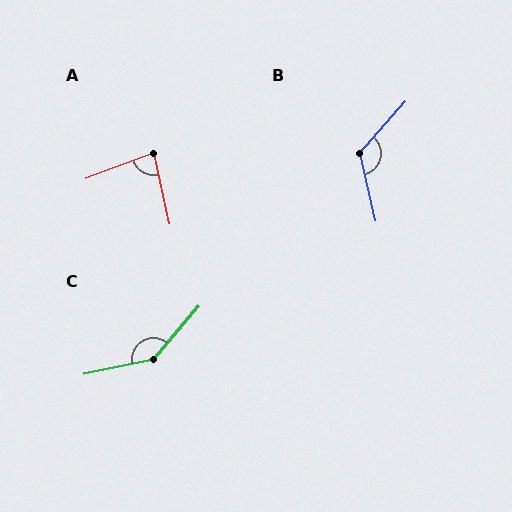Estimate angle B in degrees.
Approximately 125 degrees.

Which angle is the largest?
C, at approximately 143 degrees.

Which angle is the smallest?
A, at approximately 82 degrees.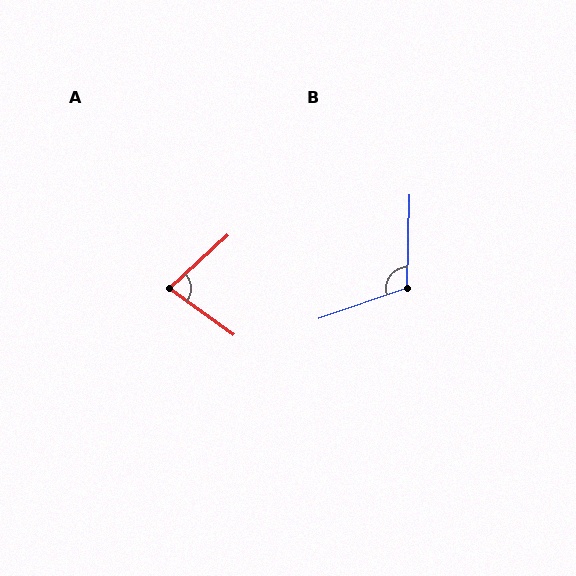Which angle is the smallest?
A, at approximately 78 degrees.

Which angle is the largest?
B, at approximately 111 degrees.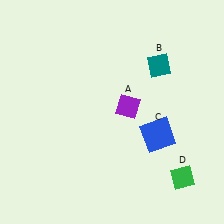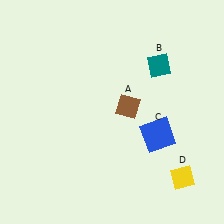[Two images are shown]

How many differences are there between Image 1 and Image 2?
There are 2 differences between the two images.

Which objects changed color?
A changed from purple to brown. D changed from green to yellow.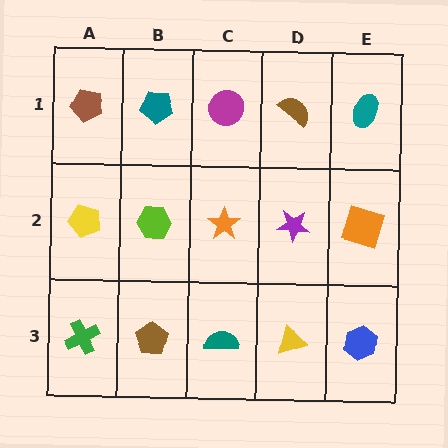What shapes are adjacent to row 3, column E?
An orange square (row 2, column E), a yellow triangle (row 3, column D).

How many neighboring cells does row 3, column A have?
2.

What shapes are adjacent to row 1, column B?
A lime hexagon (row 2, column B), a brown pentagon (row 1, column A), a magenta circle (row 1, column C).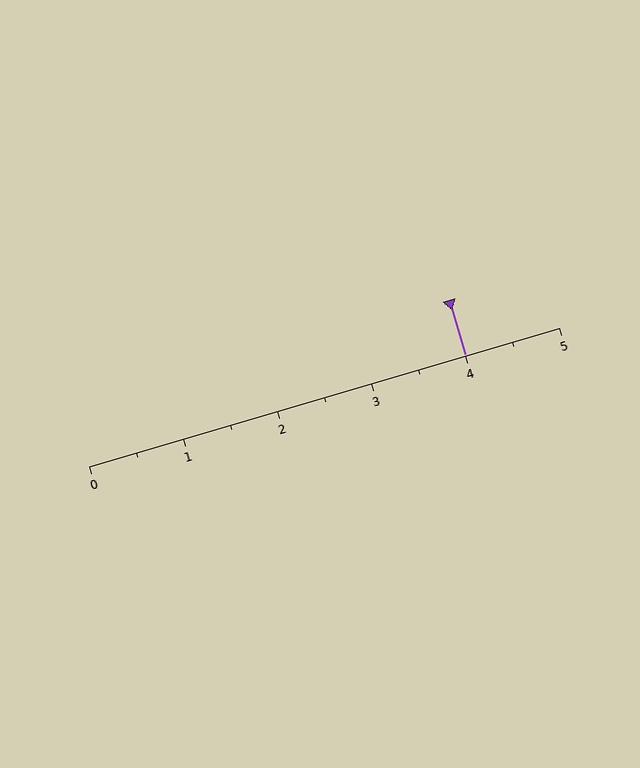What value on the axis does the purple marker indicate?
The marker indicates approximately 4.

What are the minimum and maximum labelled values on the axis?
The axis runs from 0 to 5.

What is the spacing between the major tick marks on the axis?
The major ticks are spaced 1 apart.